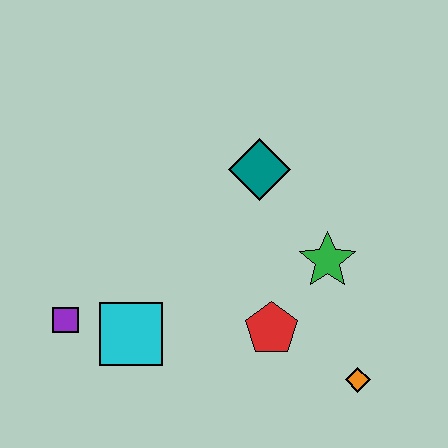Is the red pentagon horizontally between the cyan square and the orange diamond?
Yes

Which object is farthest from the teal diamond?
The purple square is farthest from the teal diamond.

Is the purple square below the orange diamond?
No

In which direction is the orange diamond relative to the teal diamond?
The orange diamond is below the teal diamond.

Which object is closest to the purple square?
The cyan square is closest to the purple square.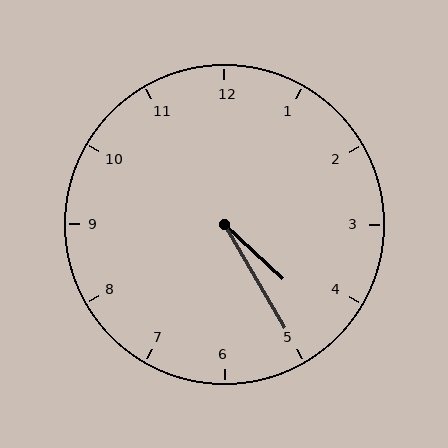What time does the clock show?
4:25.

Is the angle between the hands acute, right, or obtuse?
It is acute.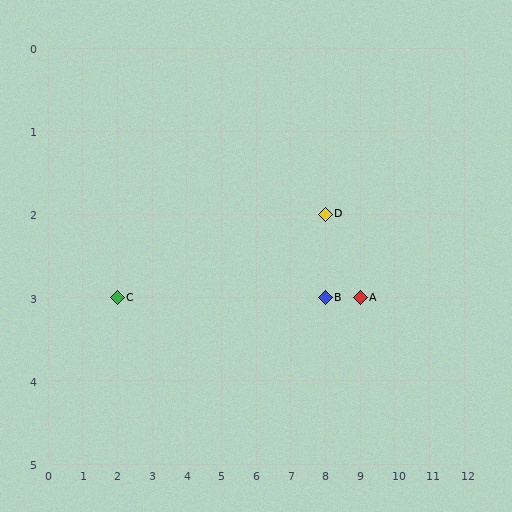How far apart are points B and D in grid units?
Points B and D are 1 row apart.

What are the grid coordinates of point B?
Point B is at grid coordinates (8, 3).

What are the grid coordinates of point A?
Point A is at grid coordinates (9, 3).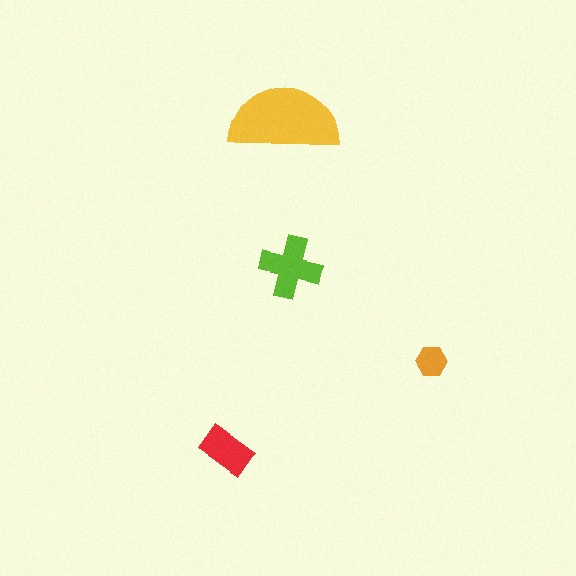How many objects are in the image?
There are 4 objects in the image.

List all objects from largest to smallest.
The yellow semicircle, the lime cross, the red rectangle, the orange hexagon.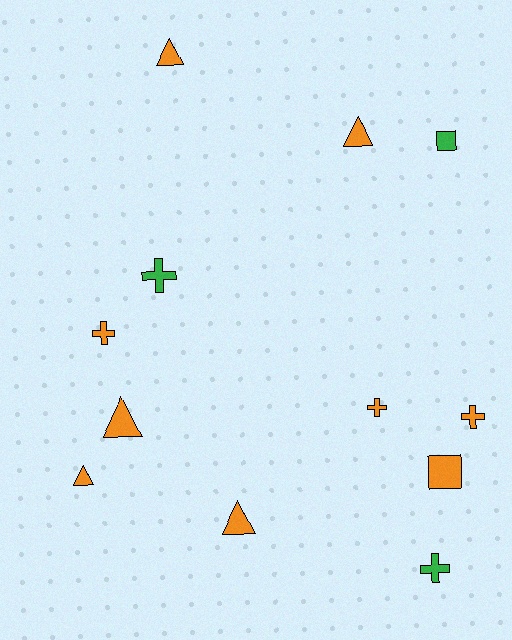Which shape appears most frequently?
Cross, with 5 objects.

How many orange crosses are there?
There are 3 orange crosses.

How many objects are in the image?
There are 12 objects.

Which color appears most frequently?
Orange, with 9 objects.